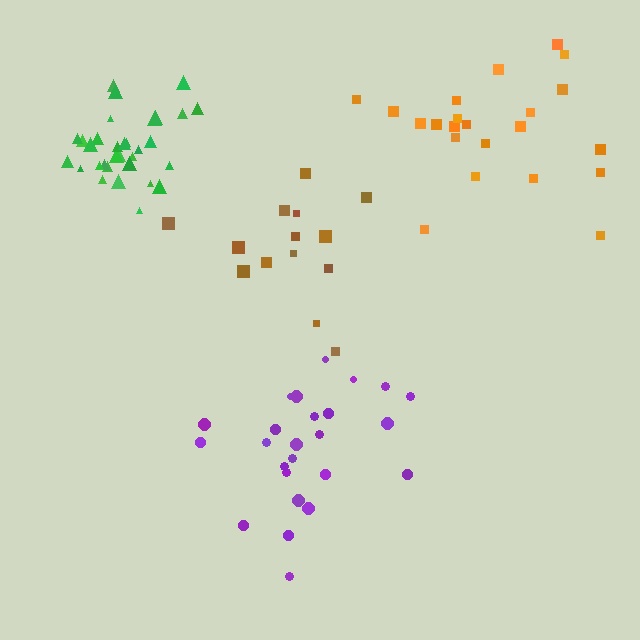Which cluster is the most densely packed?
Green.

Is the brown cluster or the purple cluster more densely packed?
Brown.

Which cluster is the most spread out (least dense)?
Orange.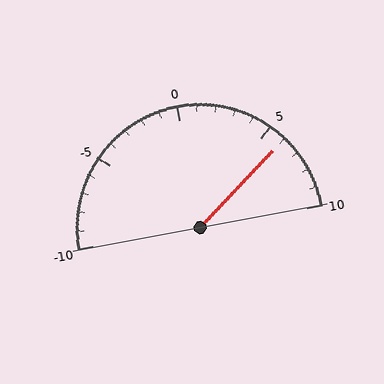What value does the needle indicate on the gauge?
The needle indicates approximately 6.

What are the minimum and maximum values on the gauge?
The gauge ranges from -10 to 10.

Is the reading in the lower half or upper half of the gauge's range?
The reading is in the upper half of the range (-10 to 10).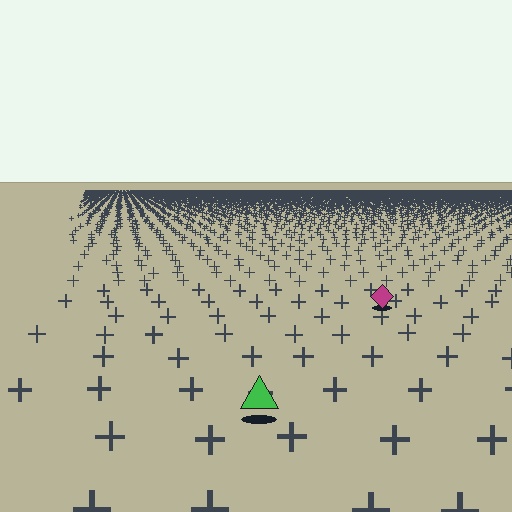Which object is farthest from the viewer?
The magenta diamond is farthest from the viewer. It appears smaller and the ground texture around it is denser.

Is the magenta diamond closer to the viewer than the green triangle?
No. The green triangle is closer — you can tell from the texture gradient: the ground texture is coarser near it.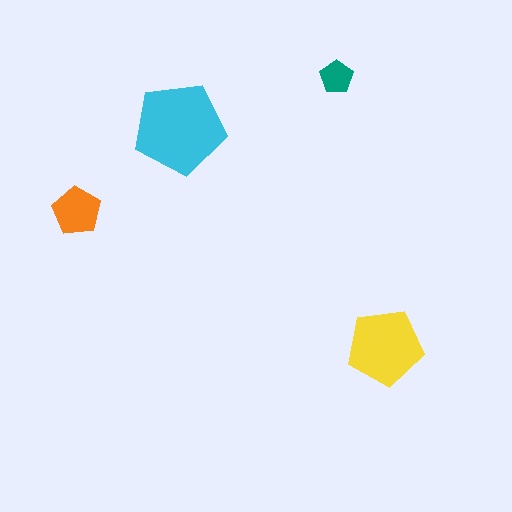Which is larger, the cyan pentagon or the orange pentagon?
The cyan one.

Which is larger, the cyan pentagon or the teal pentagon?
The cyan one.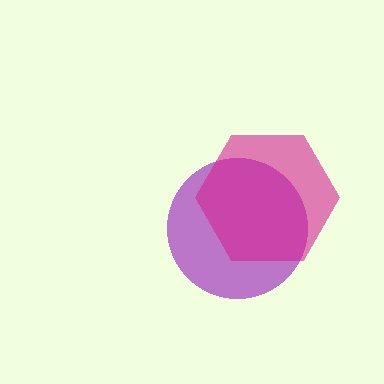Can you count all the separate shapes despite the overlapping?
Yes, there are 2 separate shapes.